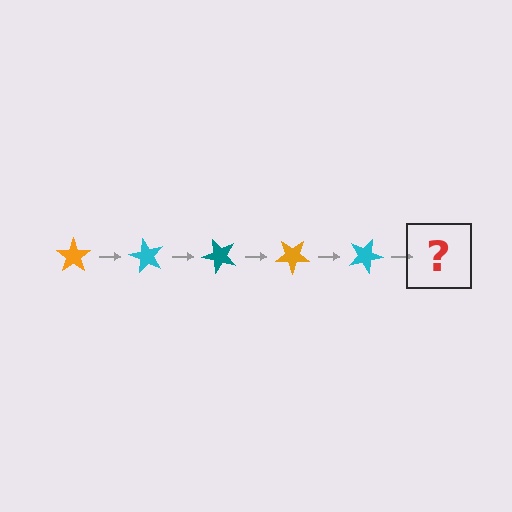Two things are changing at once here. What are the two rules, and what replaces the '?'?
The two rules are that it rotates 60 degrees each step and the color cycles through orange, cyan, and teal. The '?' should be a teal star, rotated 300 degrees from the start.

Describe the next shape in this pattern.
It should be a teal star, rotated 300 degrees from the start.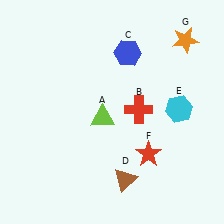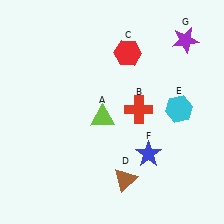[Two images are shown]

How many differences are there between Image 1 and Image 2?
There are 3 differences between the two images.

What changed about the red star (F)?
In Image 1, F is red. In Image 2, it changed to blue.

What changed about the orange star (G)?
In Image 1, G is orange. In Image 2, it changed to purple.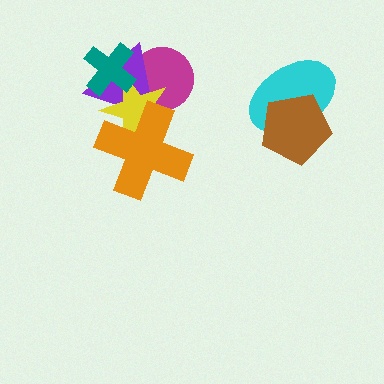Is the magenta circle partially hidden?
Yes, it is partially covered by another shape.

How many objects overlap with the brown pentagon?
1 object overlaps with the brown pentagon.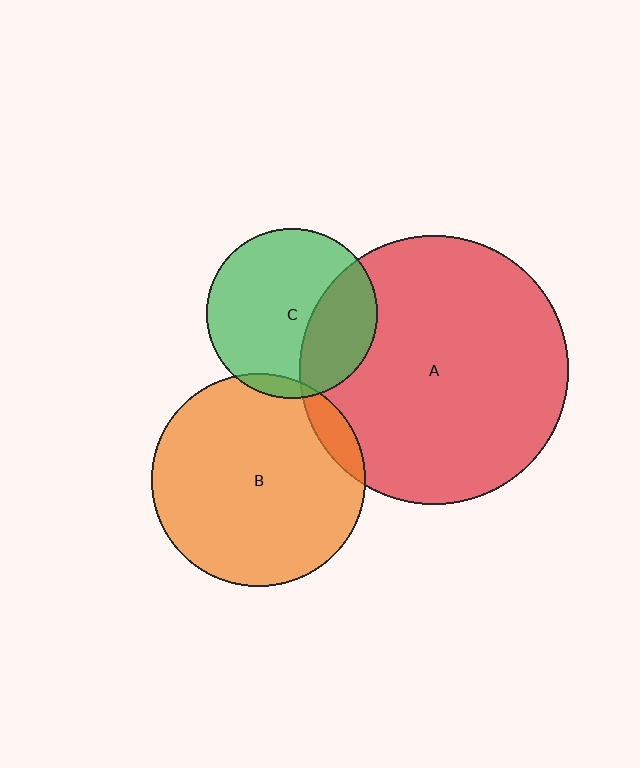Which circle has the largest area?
Circle A (red).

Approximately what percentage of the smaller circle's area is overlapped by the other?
Approximately 30%.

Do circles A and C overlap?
Yes.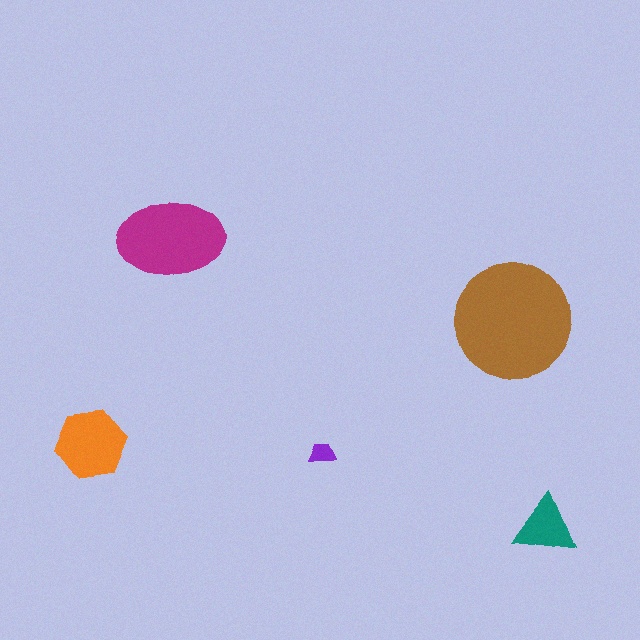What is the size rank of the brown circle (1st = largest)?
1st.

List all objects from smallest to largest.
The purple trapezoid, the teal triangle, the orange hexagon, the magenta ellipse, the brown circle.